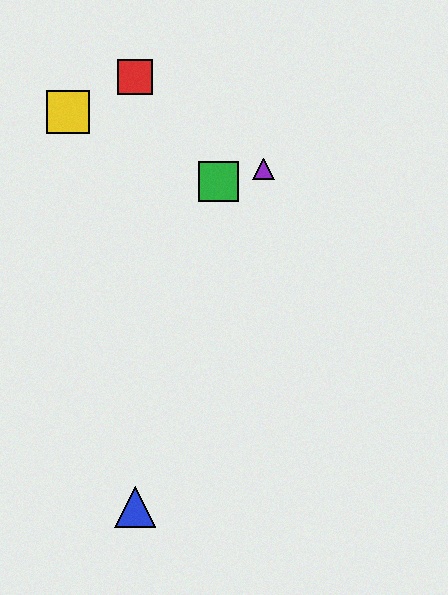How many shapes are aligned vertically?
2 shapes (the red square, the blue triangle) are aligned vertically.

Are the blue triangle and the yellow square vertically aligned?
No, the blue triangle is at x≈135 and the yellow square is at x≈68.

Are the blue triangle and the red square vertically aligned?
Yes, both are at x≈135.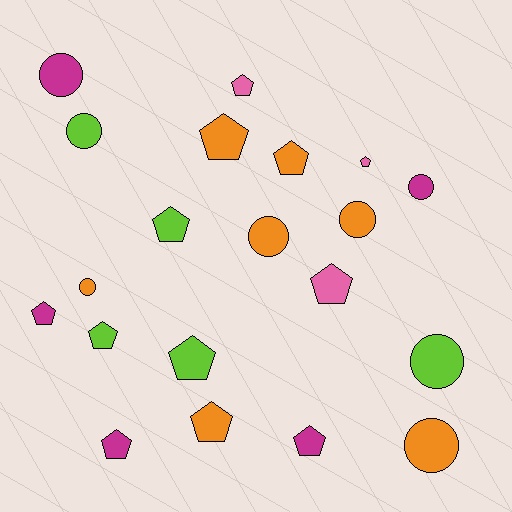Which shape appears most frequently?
Pentagon, with 12 objects.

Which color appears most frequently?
Orange, with 7 objects.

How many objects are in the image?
There are 20 objects.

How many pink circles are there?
There are no pink circles.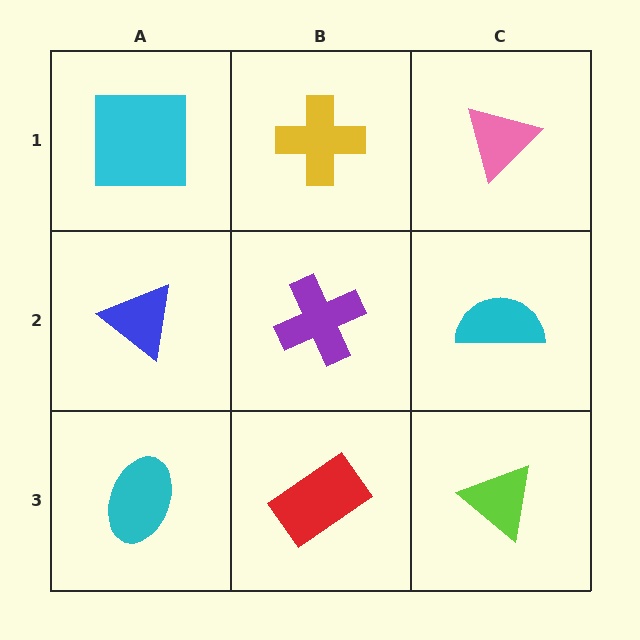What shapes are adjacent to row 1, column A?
A blue triangle (row 2, column A), a yellow cross (row 1, column B).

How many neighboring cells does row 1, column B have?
3.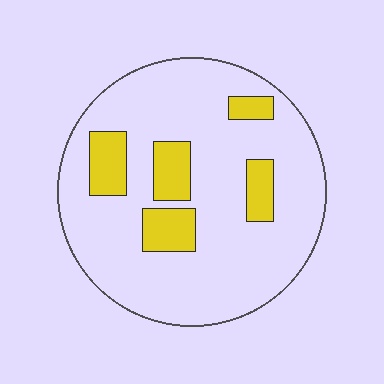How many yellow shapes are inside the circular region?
5.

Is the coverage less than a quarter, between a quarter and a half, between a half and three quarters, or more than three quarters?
Less than a quarter.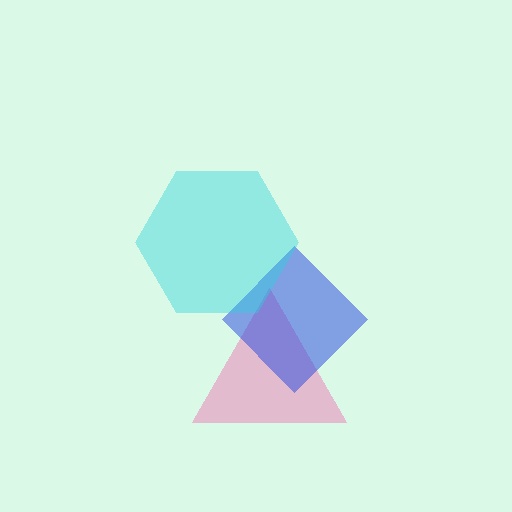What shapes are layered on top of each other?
The layered shapes are: a pink triangle, a blue diamond, a cyan hexagon.